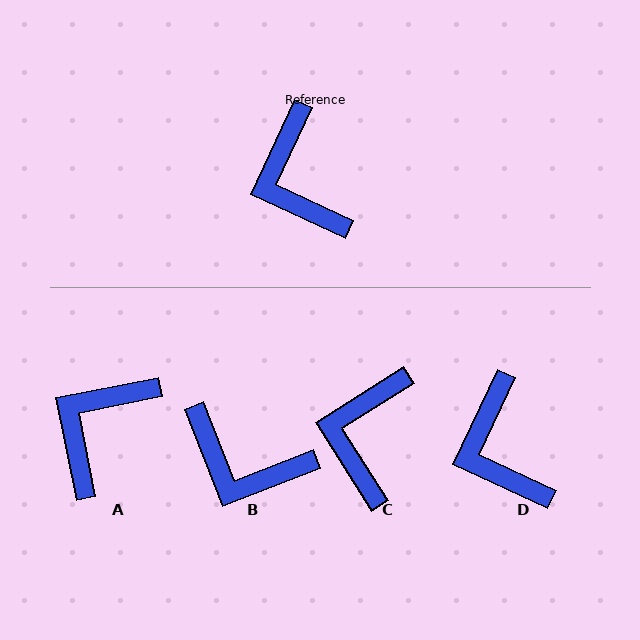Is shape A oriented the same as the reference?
No, it is off by about 54 degrees.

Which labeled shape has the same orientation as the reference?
D.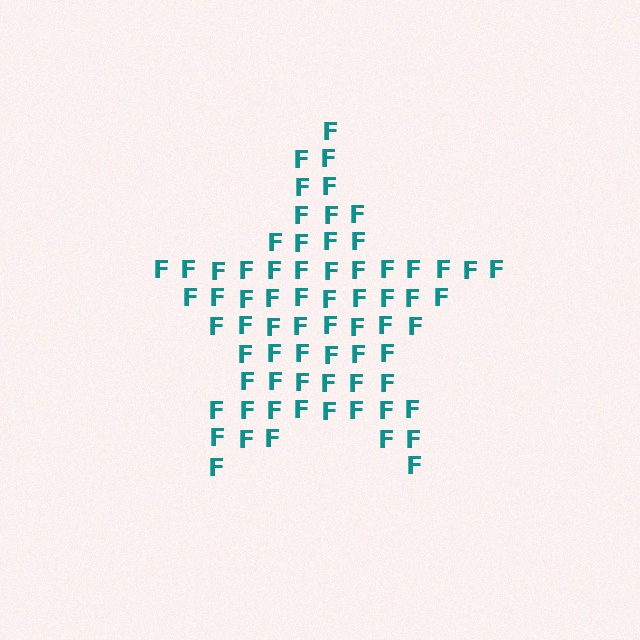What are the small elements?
The small elements are letter F's.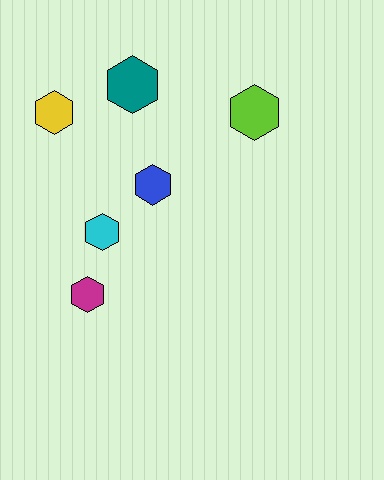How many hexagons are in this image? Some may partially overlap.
There are 6 hexagons.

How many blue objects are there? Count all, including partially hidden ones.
There is 1 blue object.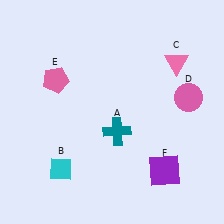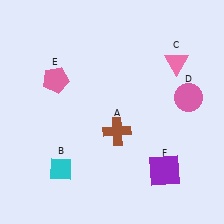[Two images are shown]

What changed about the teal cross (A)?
In Image 1, A is teal. In Image 2, it changed to brown.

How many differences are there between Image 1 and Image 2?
There is 1 difference between the two images.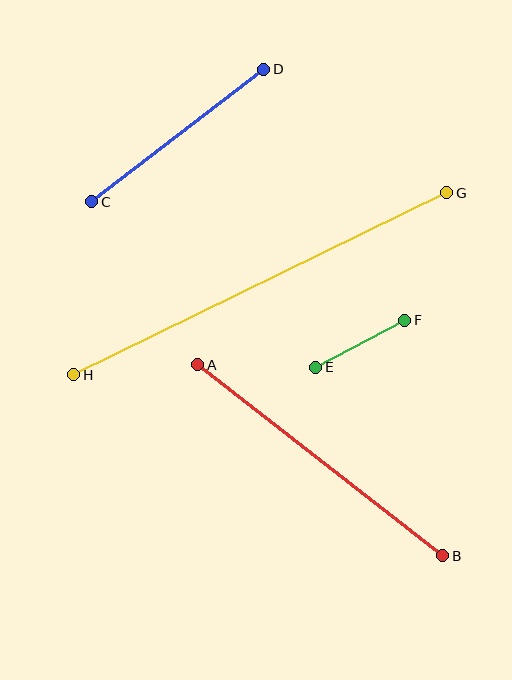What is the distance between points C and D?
The distance is approximately 217 pixels.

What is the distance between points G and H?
The distance is approximately 415 pixels.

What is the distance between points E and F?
The distance is approximately 101 pixels.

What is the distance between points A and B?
The distance is approximately 311 pixels.